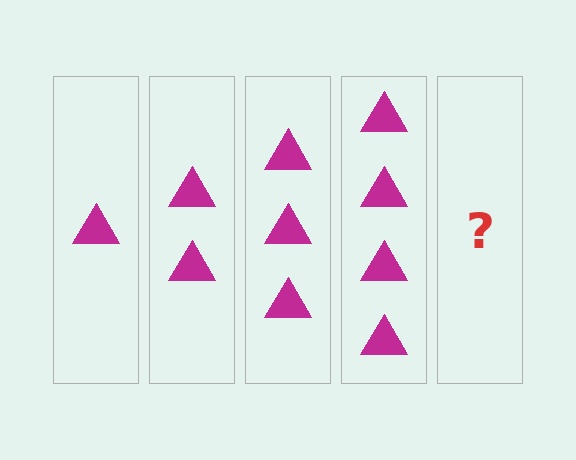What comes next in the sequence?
The next element should be 5 triangles.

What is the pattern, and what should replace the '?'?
The pattern is that each step adds one more triangle. The '?' should be 5 triangles.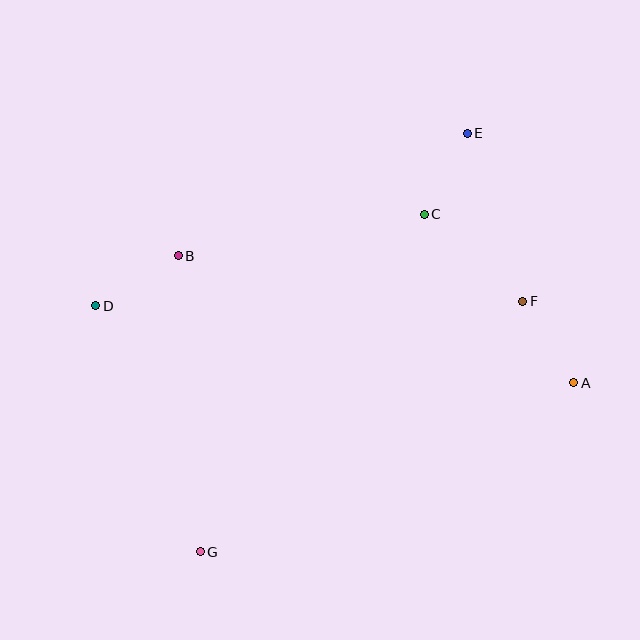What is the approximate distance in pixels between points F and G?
The distance between F and G is approximately 408 pixels.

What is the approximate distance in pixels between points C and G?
The distance between C and G is approximately 405 pixels.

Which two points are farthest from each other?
Points E and G are farthest from each other.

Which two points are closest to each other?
Points C and E are closest to each other.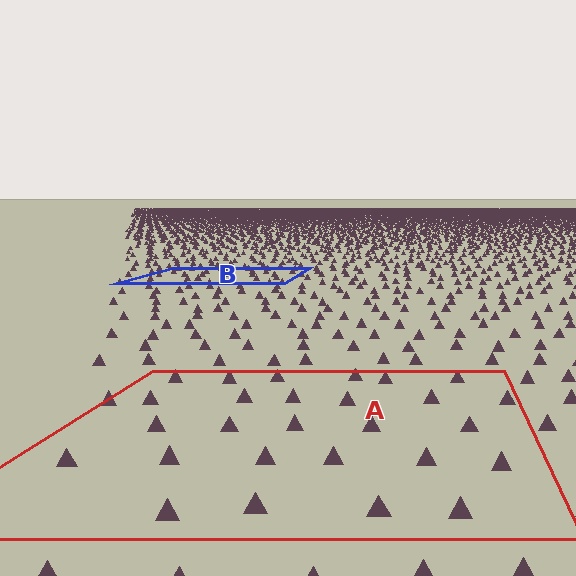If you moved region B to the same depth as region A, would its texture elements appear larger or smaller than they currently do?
They would appear larger. At a closer depth, the same texture elements are projected at a bigger on-screen size.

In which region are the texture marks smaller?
The texture marks are smaller in region B, because it is farther away.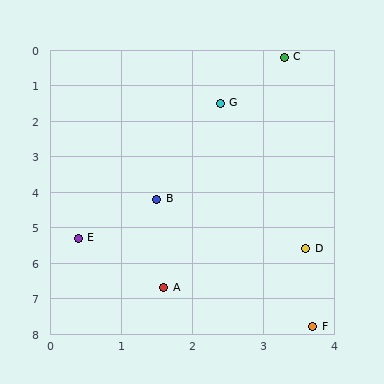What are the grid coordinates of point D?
Point D is at approximately (3.6, 5.6).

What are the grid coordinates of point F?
Point F is at approximately (3.7, 7.8).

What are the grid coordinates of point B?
Point B is at approximately (1.5, 4.2).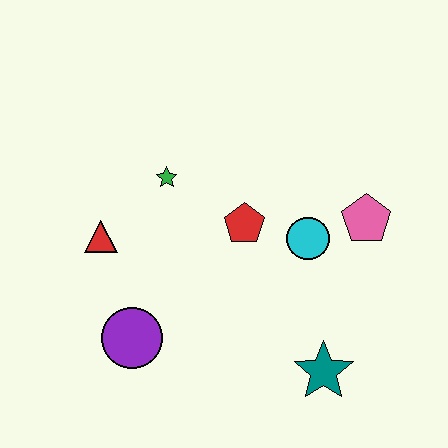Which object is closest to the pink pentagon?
The cyan circle is closest to the pink pentagon.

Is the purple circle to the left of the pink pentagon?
Yes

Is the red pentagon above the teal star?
Yes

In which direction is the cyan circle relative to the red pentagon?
The cyan circle is to the right of the red pentagon.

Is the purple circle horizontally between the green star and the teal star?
No